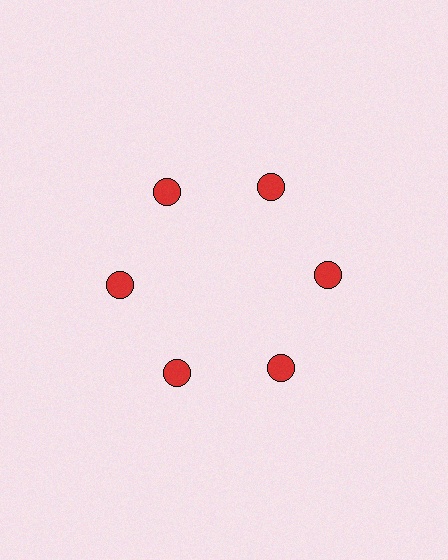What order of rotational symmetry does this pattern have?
This pattern has 6-fold rotational symmetry.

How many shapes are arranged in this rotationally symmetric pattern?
There are 6 shapes, arranged in 6 groups of 1.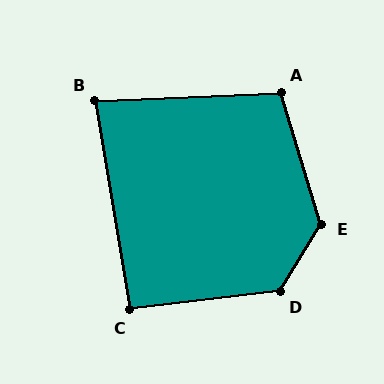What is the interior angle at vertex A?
Approximately 104 degrees (obtuse).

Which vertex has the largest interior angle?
E, at approximately 132 degrees.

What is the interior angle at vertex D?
Approximately 128 degrees (obtuse).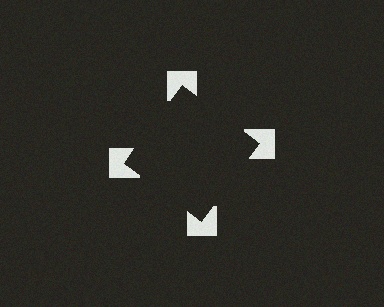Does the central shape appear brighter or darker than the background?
It typically appears slightly darker than the background, even though no actual brightness change is drawn.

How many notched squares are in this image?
There are 4 — one at each vertex of the illusory square.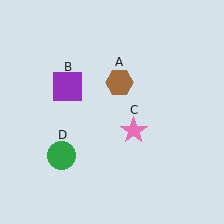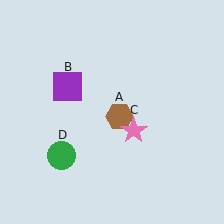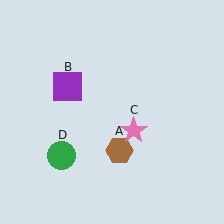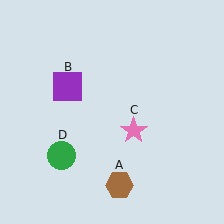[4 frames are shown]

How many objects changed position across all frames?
1 object changed position: brown hexagon (object A).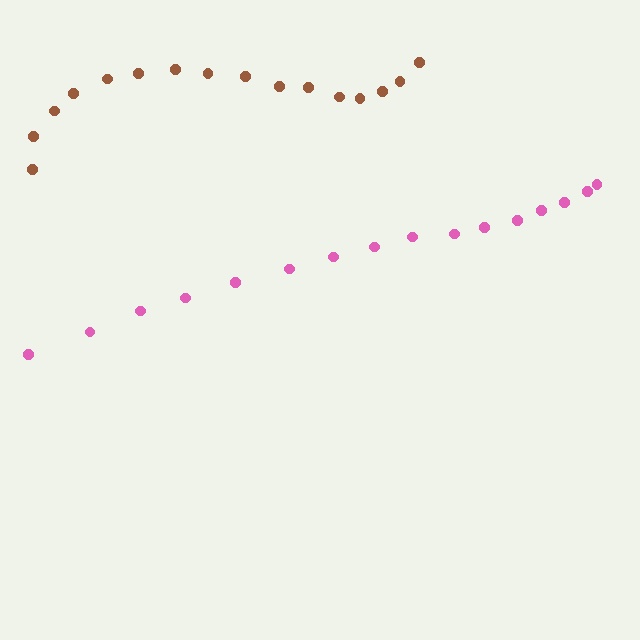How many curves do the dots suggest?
There are 2 distinct paths.